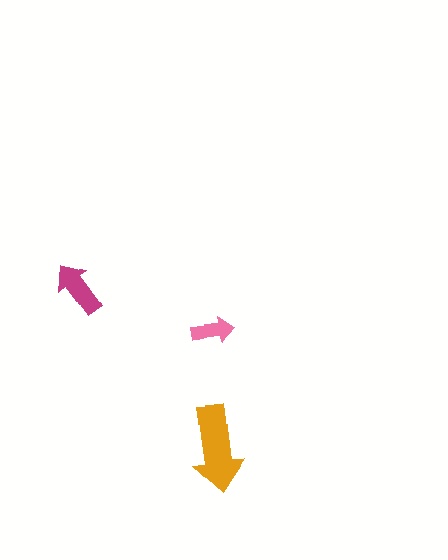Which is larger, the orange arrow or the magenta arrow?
The orange one.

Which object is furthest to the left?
The magenta arrow is leftmost.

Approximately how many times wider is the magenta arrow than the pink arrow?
About 1.5 times wider.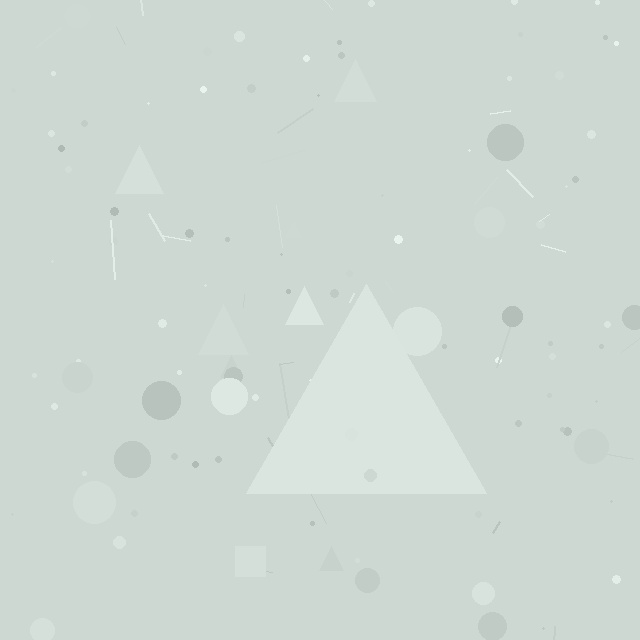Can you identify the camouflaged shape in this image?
The camouflaged shape is a triangle.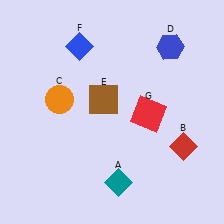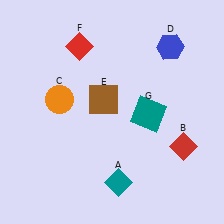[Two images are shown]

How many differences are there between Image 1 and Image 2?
There are 2 differences between the two images.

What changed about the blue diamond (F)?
In Image 1, F is blue. In Image 2, it changed to red.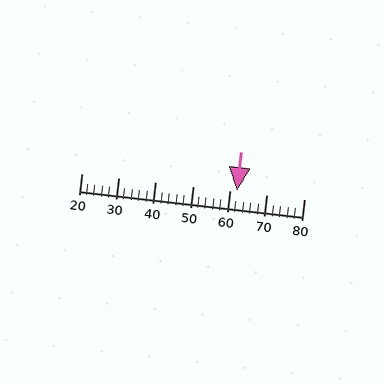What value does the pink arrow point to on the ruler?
The pink arrow points to approximately 62.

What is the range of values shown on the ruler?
The ruler shows values from 20 to 80.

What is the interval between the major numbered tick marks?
The major tick marks are spaced 10 units apart.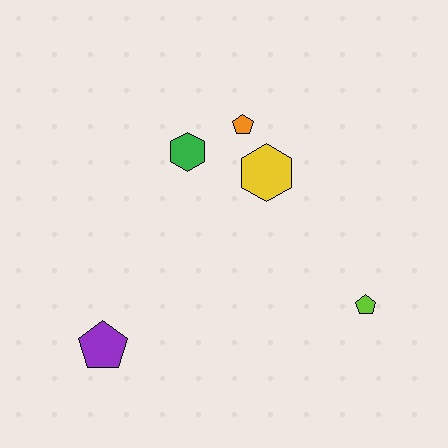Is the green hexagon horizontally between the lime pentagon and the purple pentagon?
Yes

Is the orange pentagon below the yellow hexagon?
No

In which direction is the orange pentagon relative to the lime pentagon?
The orange pentagon is above the lime pentagon.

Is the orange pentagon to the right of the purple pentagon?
Yes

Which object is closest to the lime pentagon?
The yellow hexagon is closest to the lime pentagon.